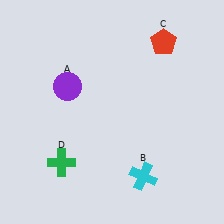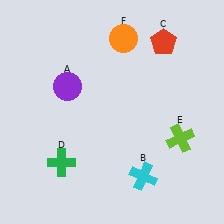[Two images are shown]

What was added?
A lime cross (E), an orange circle (F) were added in Image 2.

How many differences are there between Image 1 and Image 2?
There are 2 differences between the two images.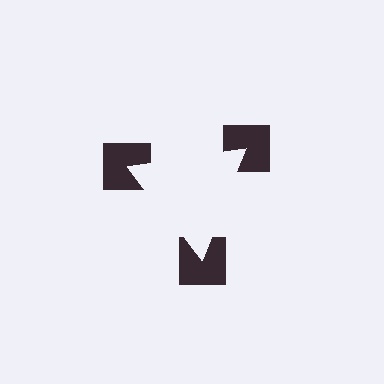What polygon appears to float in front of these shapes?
An illusory triangle — its edges are inferred from the aligned wedge cuts in the notched squares, not physically drawn.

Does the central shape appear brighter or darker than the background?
It typically appears slightly brighter than the background, even though no actual brightness change is drawn.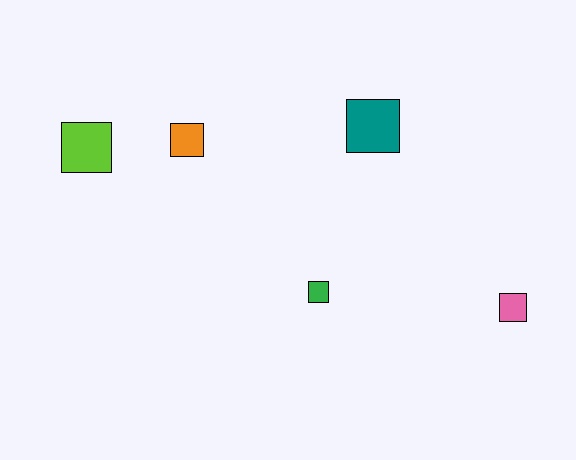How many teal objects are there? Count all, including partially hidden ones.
There is 1 teal object.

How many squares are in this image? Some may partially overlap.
There are 5 squares.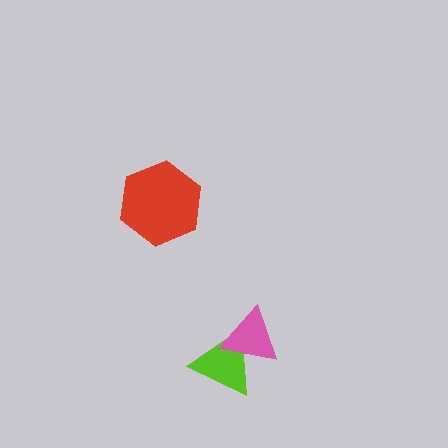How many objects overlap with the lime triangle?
1 object overlaps with the lime triangle.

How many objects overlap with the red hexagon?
0 objects overlap with the red hexagon.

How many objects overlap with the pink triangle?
1 object overlaps with the pink triangle.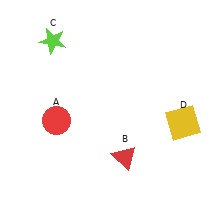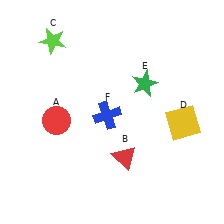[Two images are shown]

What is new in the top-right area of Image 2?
A green star (E) was added in the top-right area of Image 2.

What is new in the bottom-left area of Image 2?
A blue cross (F) was added in the bottom-left area of Image 2.